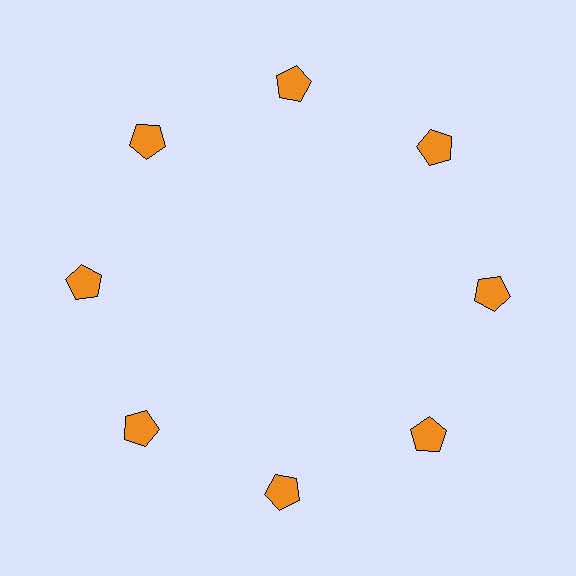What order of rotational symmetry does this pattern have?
This pattern has 8-fold rotational symmetry.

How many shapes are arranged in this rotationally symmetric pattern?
There are 8 shapes, arranged in 8 groups of 1.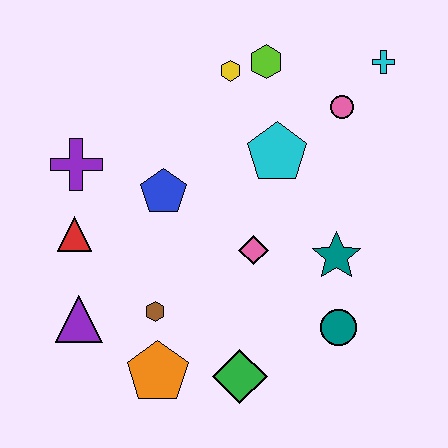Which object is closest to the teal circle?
The teal star is closest to the teal circle.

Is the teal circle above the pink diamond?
No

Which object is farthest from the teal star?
The purple cross is farthest from the teal star.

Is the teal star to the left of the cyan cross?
Yes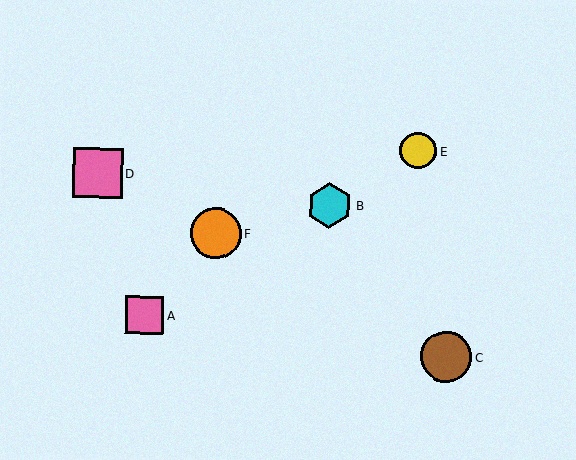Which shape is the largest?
The orange circle (labeled F) is the largest.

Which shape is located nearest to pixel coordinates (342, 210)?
The cyan hexagon (labeled B) at (329, 205) is nearest to that location.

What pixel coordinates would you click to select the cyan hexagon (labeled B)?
Click at (329, 205) to select the cyan hexagon B.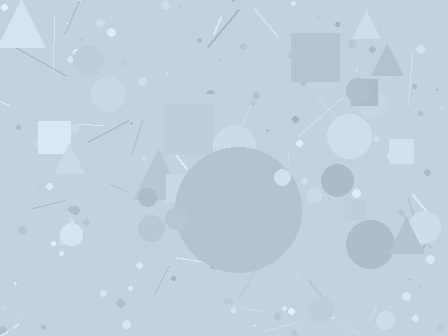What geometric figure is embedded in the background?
A circle is embedded in the background.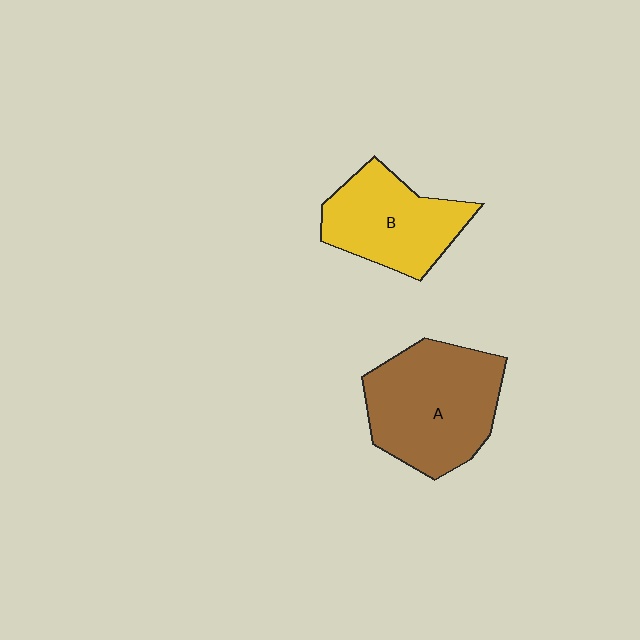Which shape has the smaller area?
Shape B (yellow).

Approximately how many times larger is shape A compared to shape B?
Approximately 1.3 times.